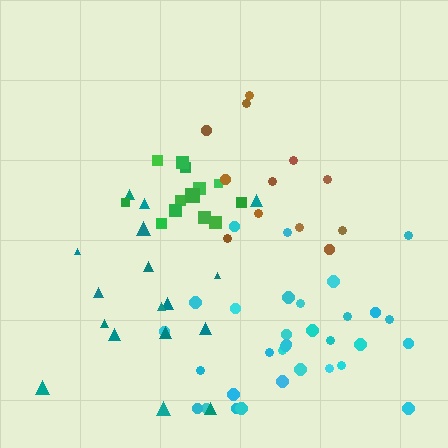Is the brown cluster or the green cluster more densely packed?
Green.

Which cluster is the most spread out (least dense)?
Brown.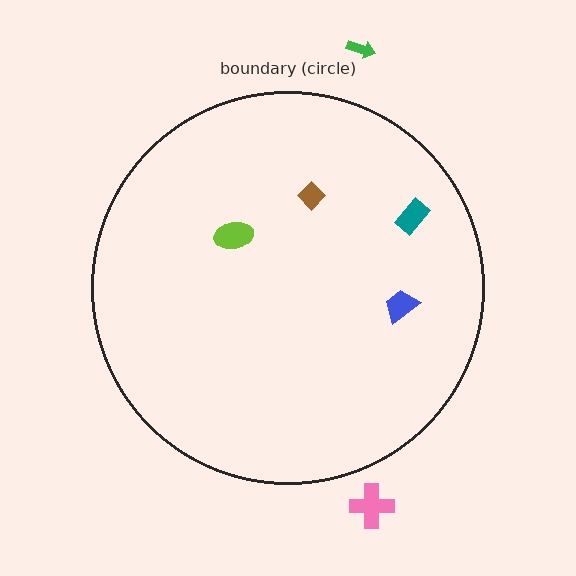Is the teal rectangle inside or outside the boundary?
Inside.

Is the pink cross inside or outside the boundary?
Outside.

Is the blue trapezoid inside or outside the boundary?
Inside.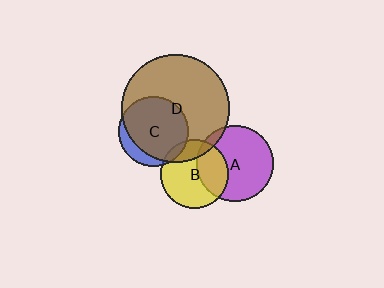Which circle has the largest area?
Circle D (brown).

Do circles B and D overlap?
Yes.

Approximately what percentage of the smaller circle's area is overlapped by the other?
Approximately 20%.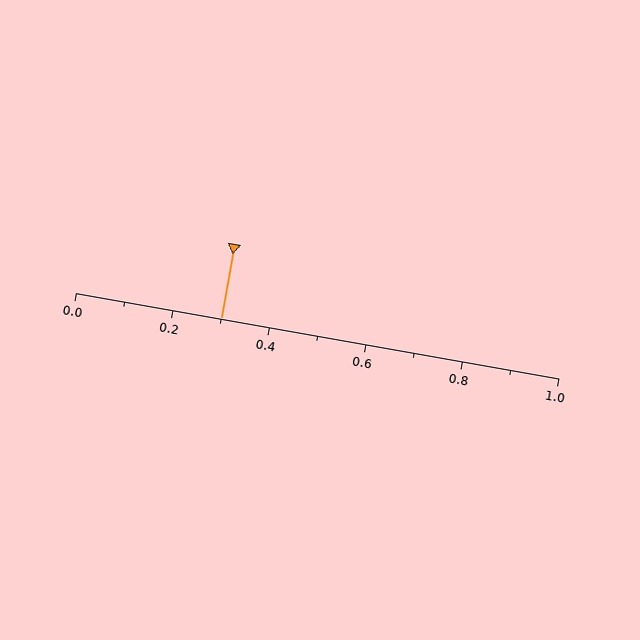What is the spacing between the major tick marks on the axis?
The major ticks are spaced 0.2 apart.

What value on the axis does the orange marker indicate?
The marker indicates approximately 0.3.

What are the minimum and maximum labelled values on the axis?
The axis runs from 0.0 to 1.0.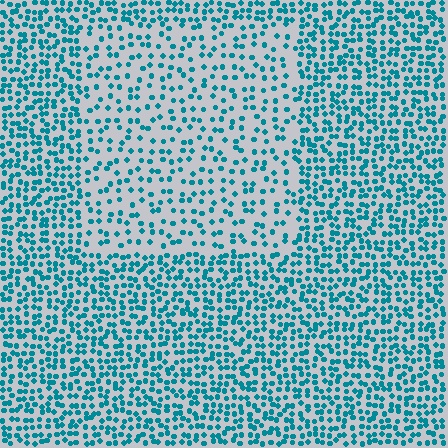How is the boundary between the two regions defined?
The boundary is defined by a change in element density (approximately 2.0x ratio). All elements are the same color, size, and shape.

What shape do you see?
I see a rectangle.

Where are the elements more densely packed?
The elements are more densely packed outside the rectangle boundary.